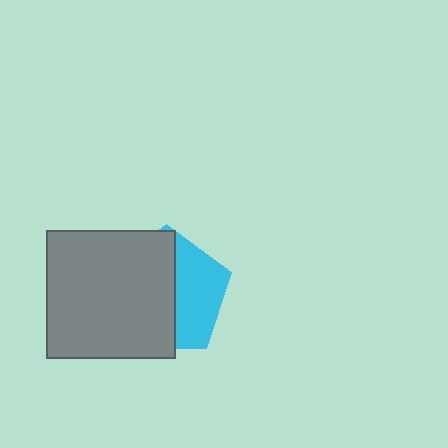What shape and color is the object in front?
The object in front is a gray square.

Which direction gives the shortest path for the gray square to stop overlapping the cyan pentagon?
Moving left gives the shortest separation.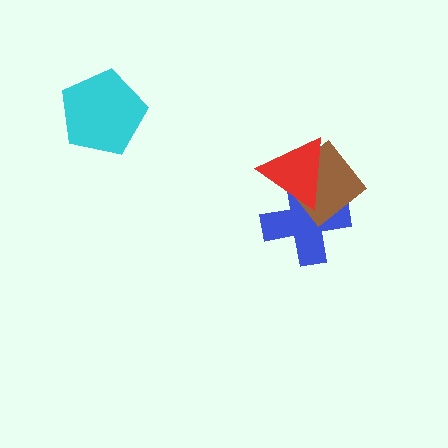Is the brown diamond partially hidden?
Yes, it is partially covered by another shape.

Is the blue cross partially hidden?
Yes, it is partially covered by another shape.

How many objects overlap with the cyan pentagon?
0 objects overlap with the cyan pentagon.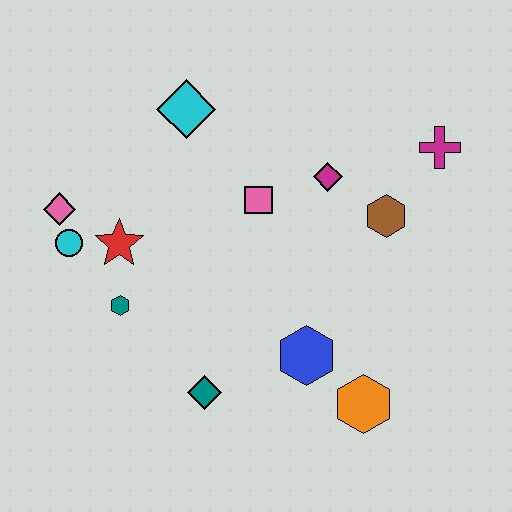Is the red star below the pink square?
Yes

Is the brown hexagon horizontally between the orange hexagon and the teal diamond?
No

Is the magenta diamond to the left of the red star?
No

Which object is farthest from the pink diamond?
The magenta cross is farthest from the pink diamond.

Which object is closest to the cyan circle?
The pink diamond is closest to the cyan circle.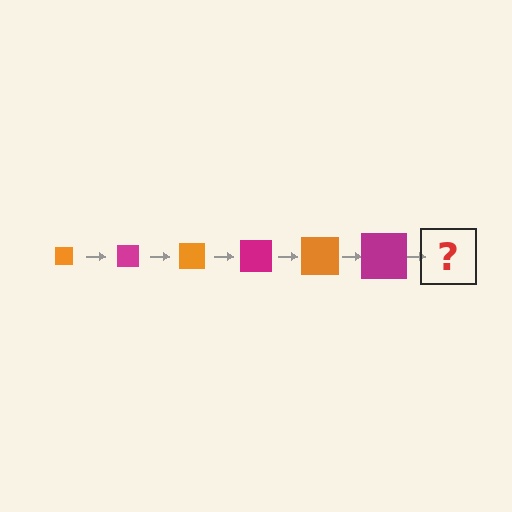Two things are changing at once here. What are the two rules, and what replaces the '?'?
The two rules are that the square grows larger each step and the color cycles through orange and magenta. The '?' should be an orange square, larger than the previous one.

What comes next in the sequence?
The next element should be an orange square, larger than the previous one.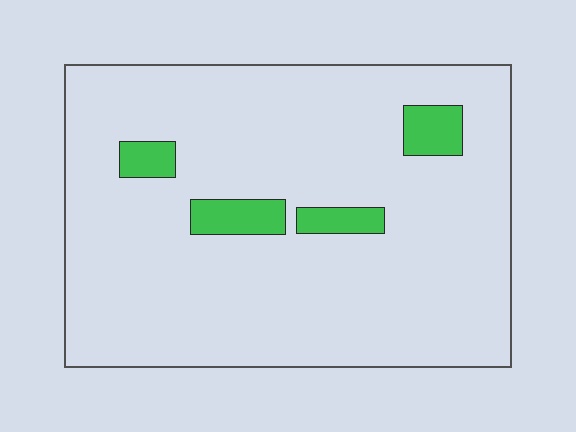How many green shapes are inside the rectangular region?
4.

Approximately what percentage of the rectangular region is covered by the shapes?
Approximately 10%.